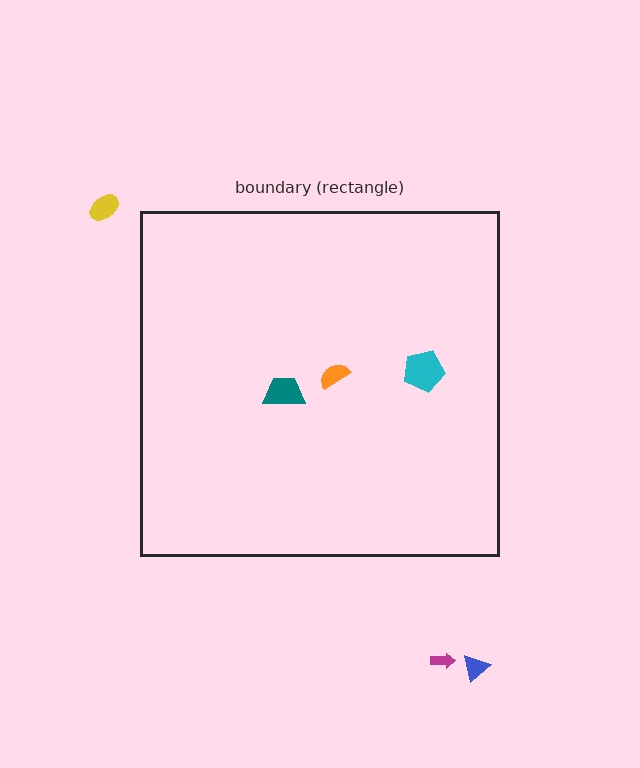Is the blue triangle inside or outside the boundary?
Outside.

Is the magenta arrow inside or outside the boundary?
Outside.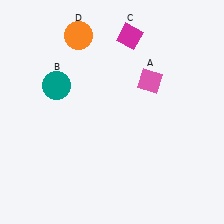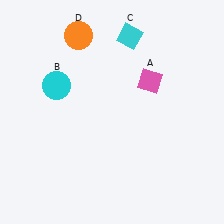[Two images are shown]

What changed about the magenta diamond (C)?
In Image 1, C is magenta. In Image 2, it changed to cyan.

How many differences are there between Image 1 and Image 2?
There are 2 differences between the two images.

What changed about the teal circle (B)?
In Image 1, B is teal. In Image 2, it changed to cyan.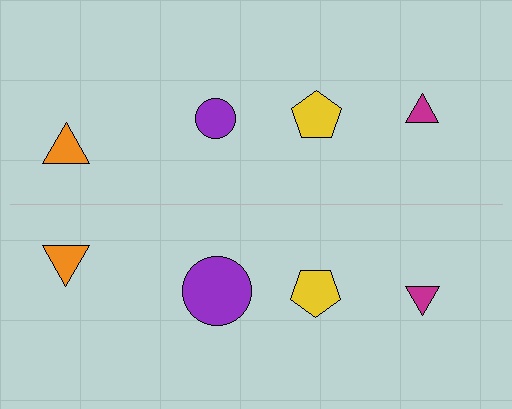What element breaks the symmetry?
The purple circle on the bottom side has a different size than its mirror counterpart.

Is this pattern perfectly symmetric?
No, the pattern is not perfectly symmetric. The purple circle on the bottom side has a different size than its mirror counterpart.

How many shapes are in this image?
There are 8 shapes in this image.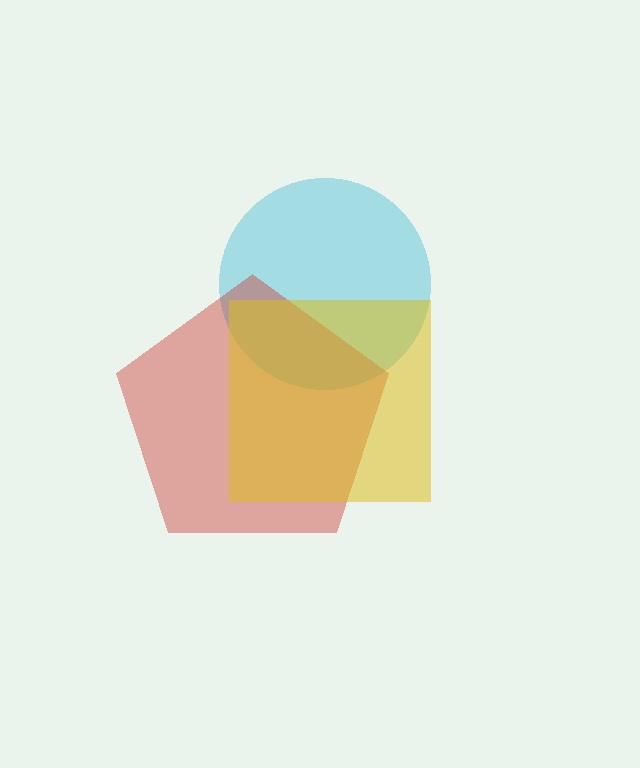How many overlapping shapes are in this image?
There are 3 overlapping shapes in the image.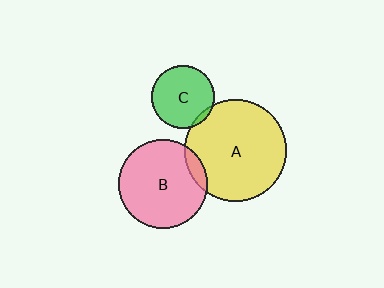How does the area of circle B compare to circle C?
Approximately 2.0 times.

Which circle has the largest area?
Circle A (yellow).